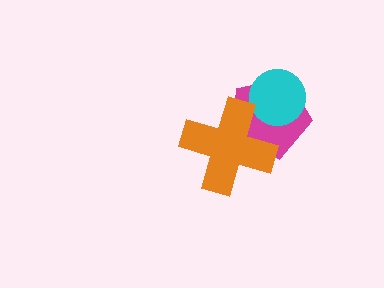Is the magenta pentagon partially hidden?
Yes, it is partially covered by another shape.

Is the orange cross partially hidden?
No, no other shape covers it.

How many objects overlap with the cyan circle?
1 object overlaps with the cyan circle.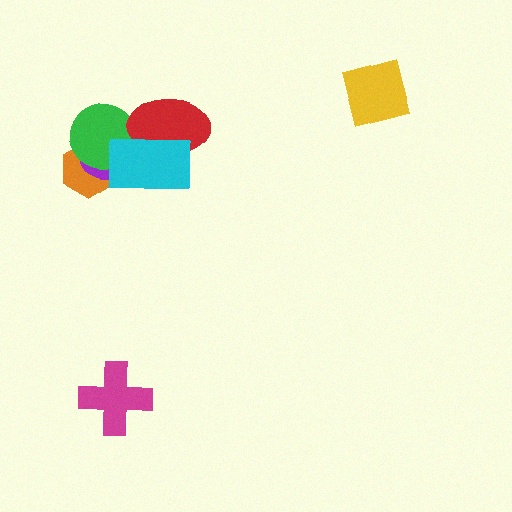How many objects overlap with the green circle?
4 objects overlap with the green circle.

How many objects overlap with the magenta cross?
0 objects overlap with the magenta cross.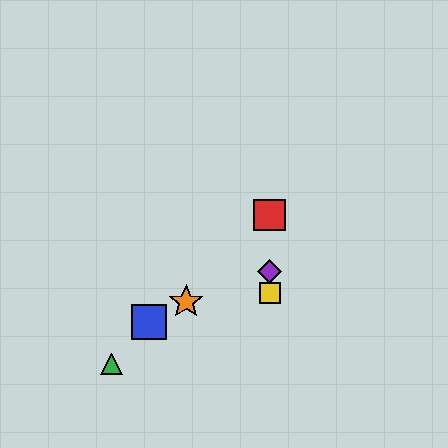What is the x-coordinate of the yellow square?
The yellow square is at x≈270.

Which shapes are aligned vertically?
The red square, the yellow square, the purple diamond are aligned vertically.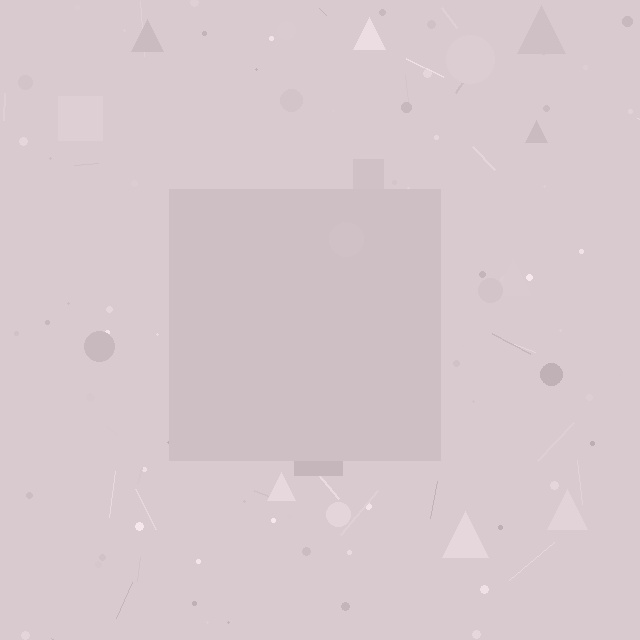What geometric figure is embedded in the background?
A square is embedded in the background.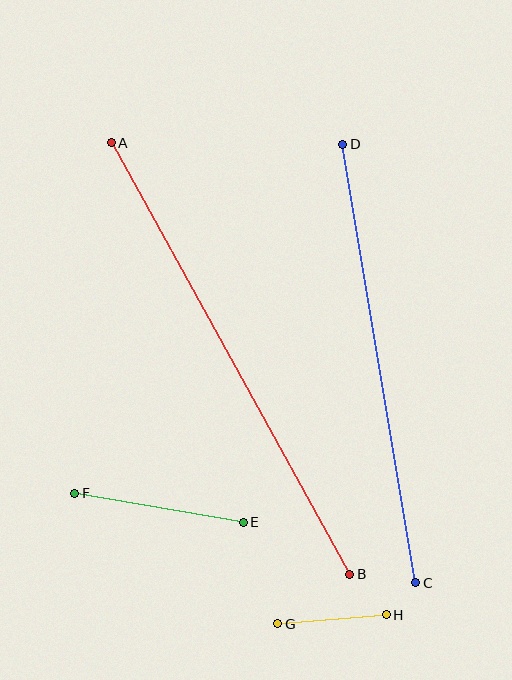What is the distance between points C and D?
The distance is approximately 444 pixels.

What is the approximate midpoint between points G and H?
The midpoint is at approximately (332, 619) pixels.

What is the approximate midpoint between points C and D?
The midpoint is at approximately (379, 364) pixels.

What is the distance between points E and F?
The distance is approximately 171 pixels.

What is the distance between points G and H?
The distance is approximately 109 pixels.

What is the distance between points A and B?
The distance is approximately 493 pixels.